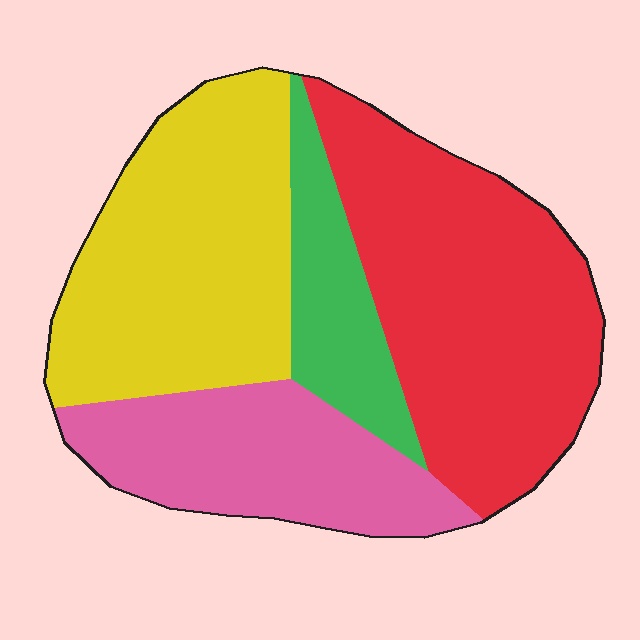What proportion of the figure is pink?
Pink covers around 20% of the figure.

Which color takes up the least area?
Green, at roughly 10%.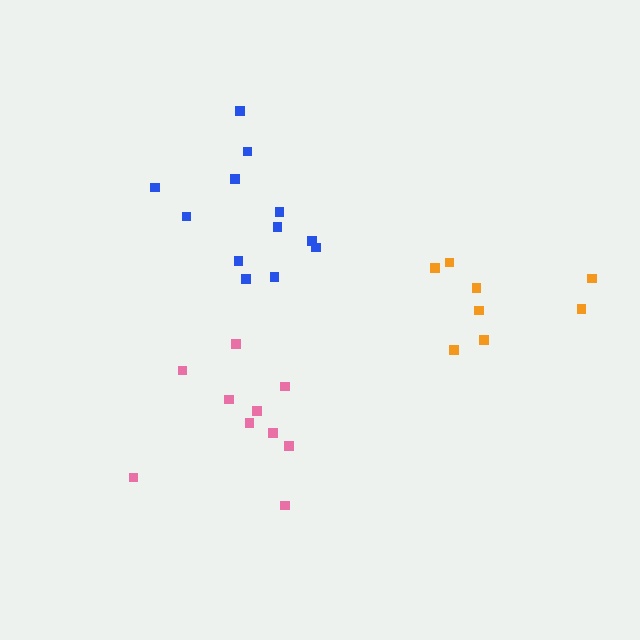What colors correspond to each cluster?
The clusters are colored: blue, orange, pink.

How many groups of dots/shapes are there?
There are 3 groups.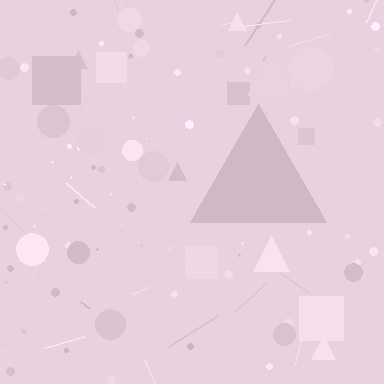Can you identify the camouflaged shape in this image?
The camouflaged shape is a triangle.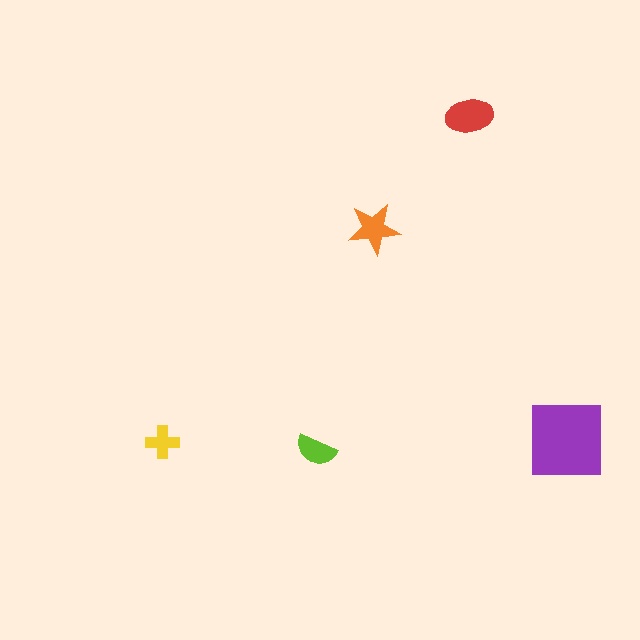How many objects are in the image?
There are 5 objects in the image.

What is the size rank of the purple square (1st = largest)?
1st.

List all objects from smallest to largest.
The yellow cross, the lime semicircle, the orange star, the red ellipse, the purple square.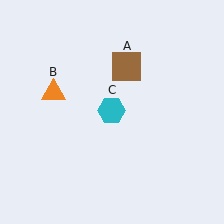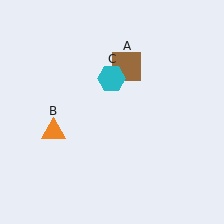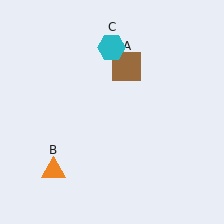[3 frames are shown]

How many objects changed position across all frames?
2 objects changed position: orange triangle (object B), cyan hexagon (object C).